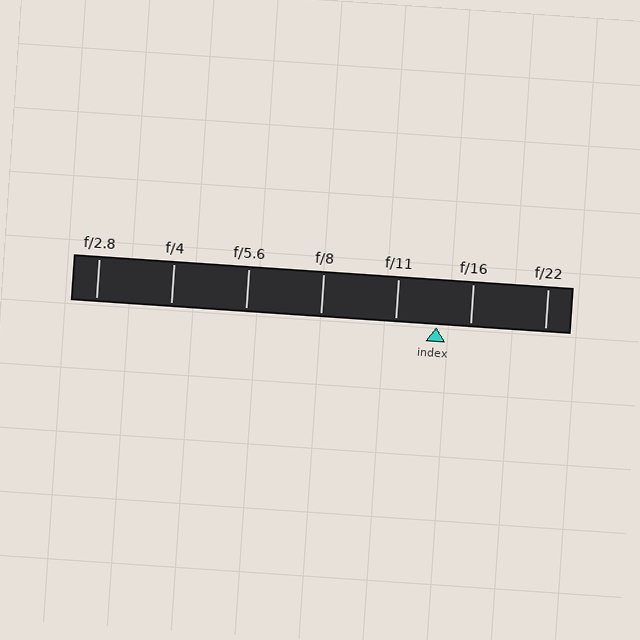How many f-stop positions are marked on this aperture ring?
There are 7 f-stop positions marked.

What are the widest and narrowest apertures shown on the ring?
The widest aperture shown is f/2.8 and the narrowest is f/22.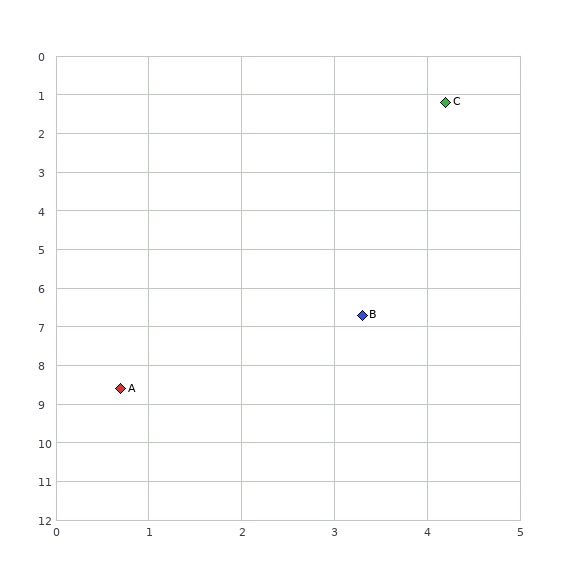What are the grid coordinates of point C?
Point C is at approximately (4.2, 1.2).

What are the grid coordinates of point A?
Point A is at approximately (0.7, 8.6).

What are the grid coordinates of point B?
Point B is at approximately (3.3, 6.7).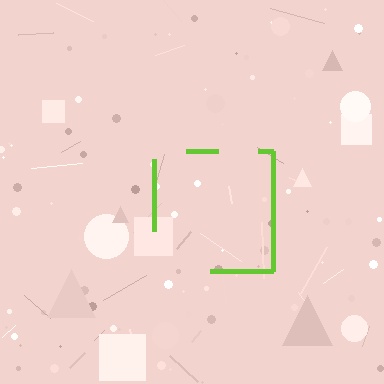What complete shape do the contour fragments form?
The contour fragments form a square.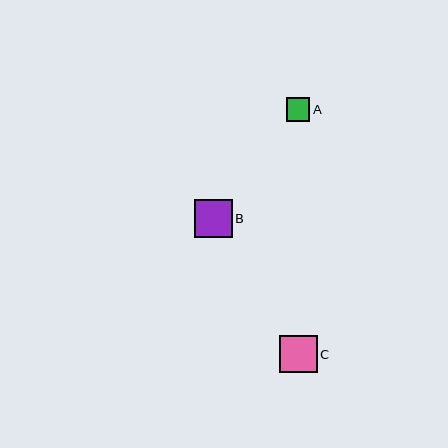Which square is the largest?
Square B is the largest with a size of approximately 38 pixels.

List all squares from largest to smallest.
From largest to smallest: B, C, A.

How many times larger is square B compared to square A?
Square B is approximately 1.6 times the size of square A.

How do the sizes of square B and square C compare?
Square B and square C are approximately the same size.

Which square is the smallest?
Square A is the smallest with a size of approximately 24 pixels.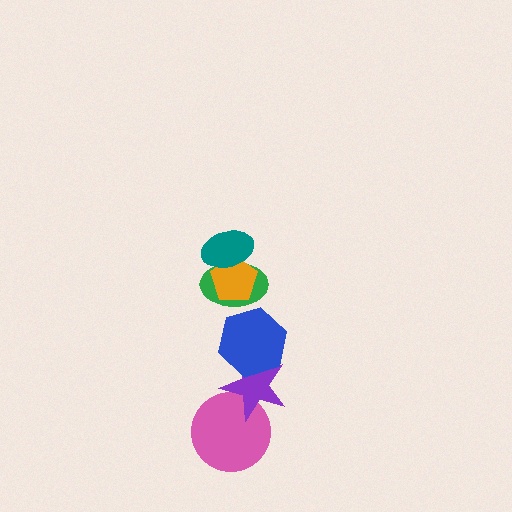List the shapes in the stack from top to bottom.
From top to bottom: the teal ellipse, the orange pentagon, the green ellipse, the blue hexagon, the purple star, the pink circle.